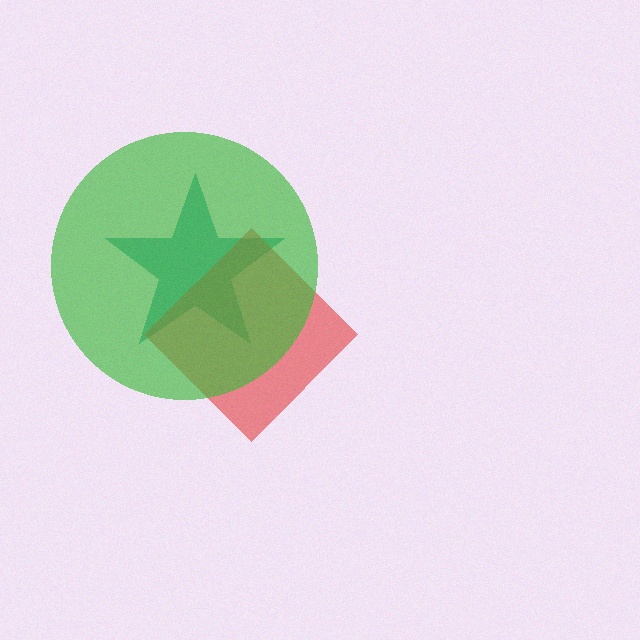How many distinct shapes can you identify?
There are 3 distinct shapes: a teal star, a red diamond, a green circle.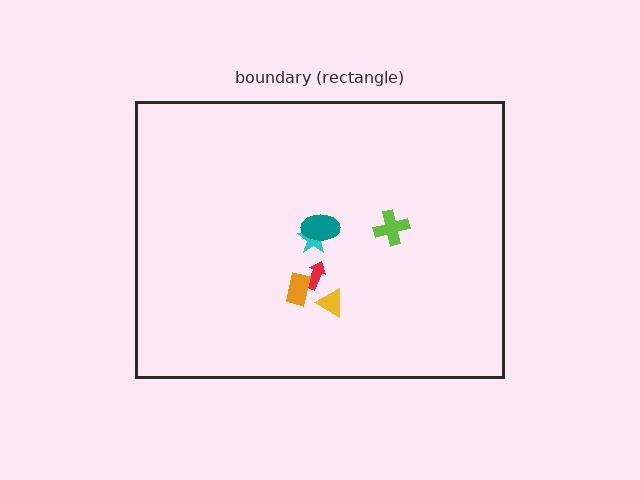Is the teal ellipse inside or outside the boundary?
Inside.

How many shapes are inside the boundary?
6 inside, 0 outside.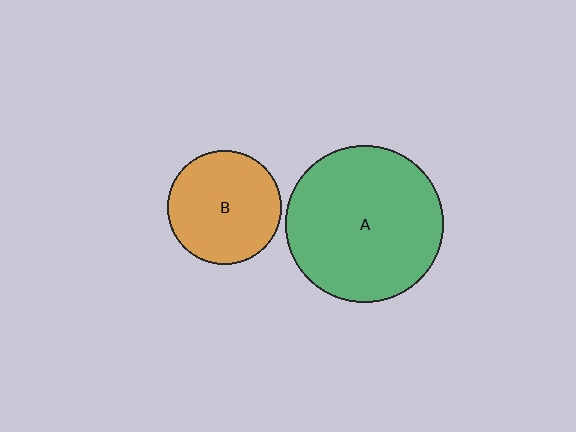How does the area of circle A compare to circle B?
Approximately 1.9 times.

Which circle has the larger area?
Circle A (green).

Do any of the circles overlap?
No, none of the circles overlap.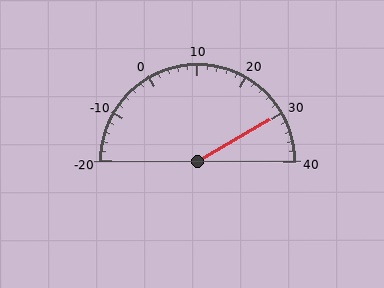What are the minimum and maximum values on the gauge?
The gauge ranges from -20 to 40.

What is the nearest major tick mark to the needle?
The nearest major tick mark is 30.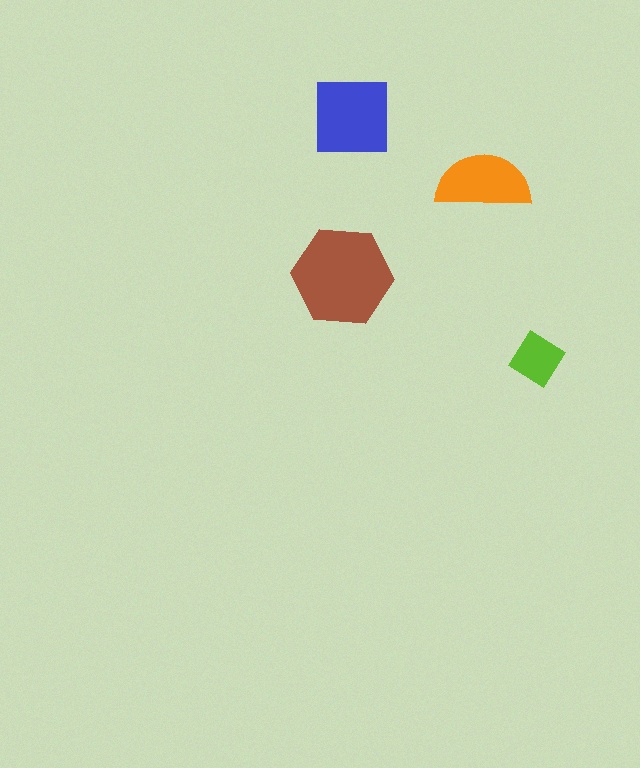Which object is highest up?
The blue square is topmost.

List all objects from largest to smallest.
The brown hexagon, the blue square, the orange semicircle, the lime diamond.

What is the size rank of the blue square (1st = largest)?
2nd.